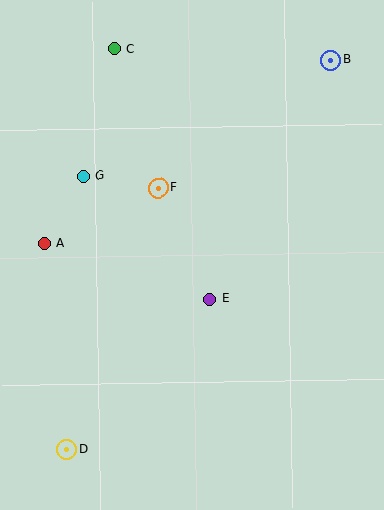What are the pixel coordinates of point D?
Point D is at (67, 450).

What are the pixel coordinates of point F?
Point F is at (158, 188).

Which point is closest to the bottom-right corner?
Point E is closest to the bottom-right corner.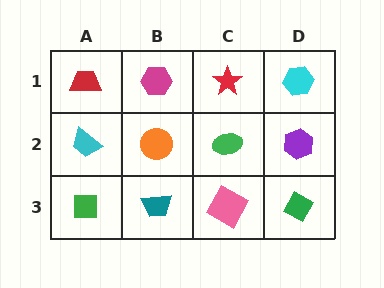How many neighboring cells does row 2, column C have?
4.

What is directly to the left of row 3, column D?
A pink diamond.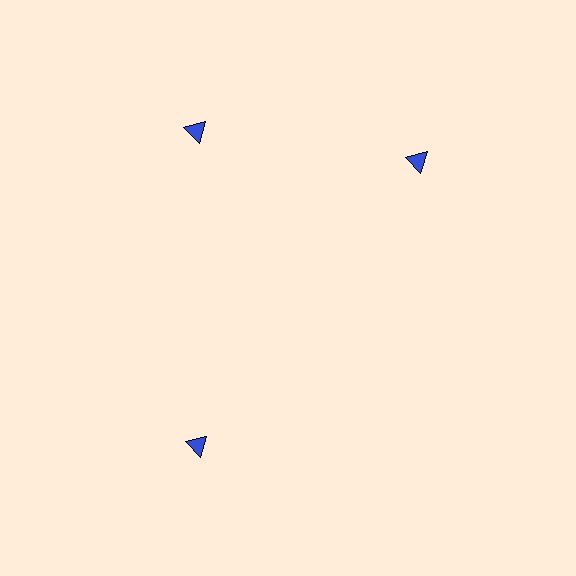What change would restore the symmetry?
The symmetry would be restored by rotating it back into even spacing with its neighbors so that all 3 triangles sit at equal angles and equal distance from the center.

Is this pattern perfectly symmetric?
No. The 3 blue triangles are arranged in a ring, but one element near the 3 o'clock position is rotated out of alignment along the ring, breaking the 3-fold rotational symmetry.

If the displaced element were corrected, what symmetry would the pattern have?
It would have 3-fold rotational symmetry — the pattern would map onto itself every 120 degrees.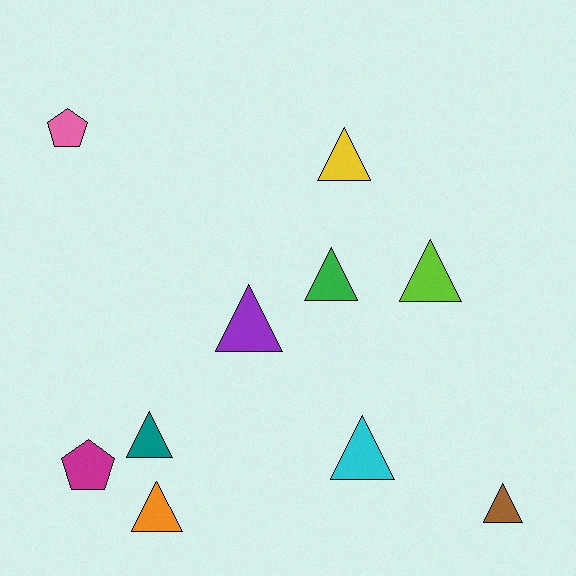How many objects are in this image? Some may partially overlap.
There are 10 objects.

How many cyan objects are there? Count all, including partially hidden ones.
There is 1 cyan object.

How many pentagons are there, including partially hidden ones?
There are 2 pentagons.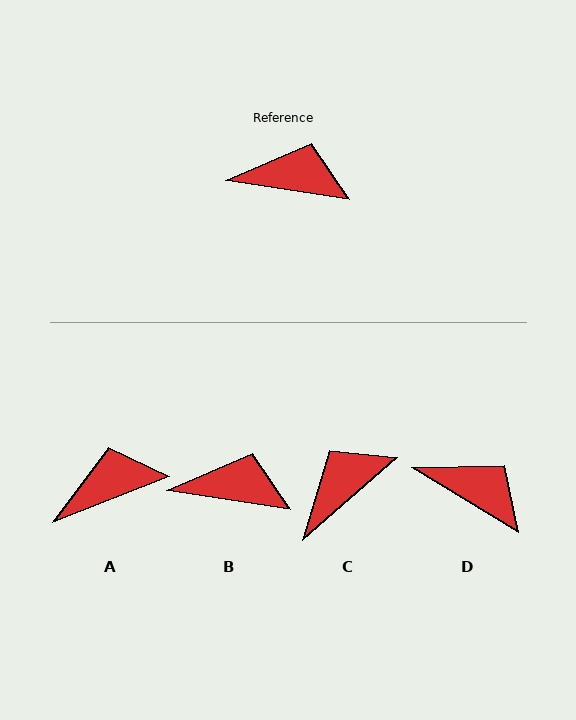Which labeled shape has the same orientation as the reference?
B.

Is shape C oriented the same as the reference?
No, it is off by about 50 degrees.